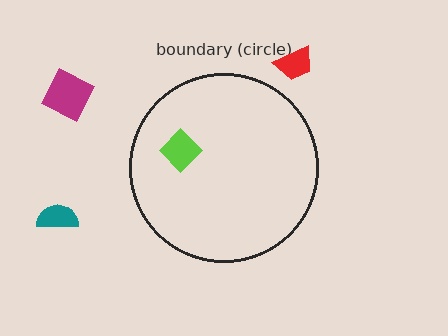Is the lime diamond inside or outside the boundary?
Inside.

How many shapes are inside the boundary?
1 inside, 3 outside.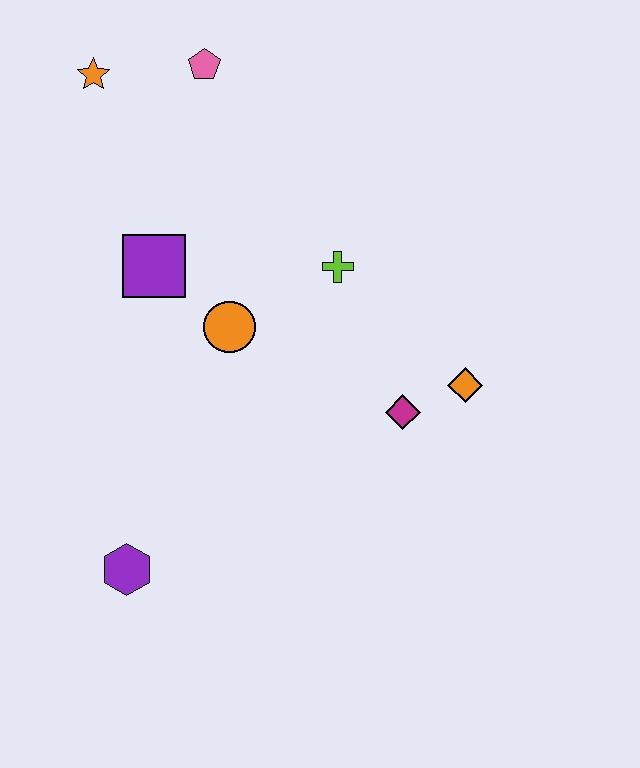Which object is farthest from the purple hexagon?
The pink pentagon is farthest from the purple hexagon.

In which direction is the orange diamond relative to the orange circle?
The orange diamond is to the right of the orange circle.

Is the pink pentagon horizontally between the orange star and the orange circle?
Yes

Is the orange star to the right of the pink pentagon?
No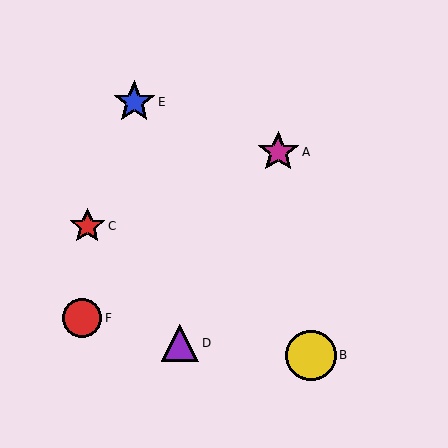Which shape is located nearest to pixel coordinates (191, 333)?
The purple triangle (labeled D) at (180, 343) is nearest to that location.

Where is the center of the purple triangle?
The center of the purple triangle is at (180, 343).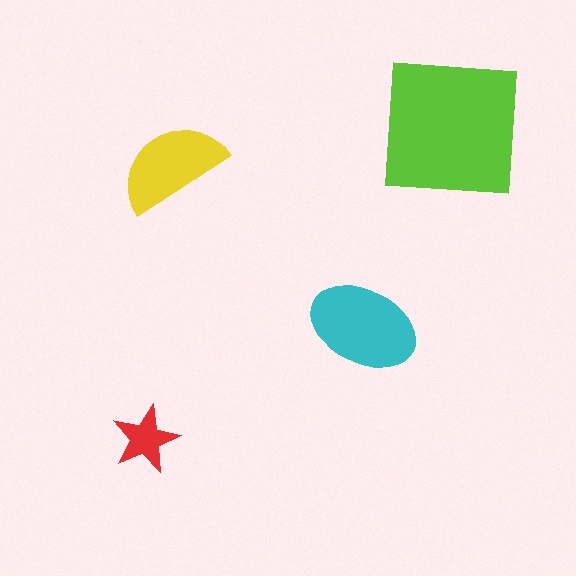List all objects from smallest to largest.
The red star, the yellow semicircle, the cyan ellipse, the lime square.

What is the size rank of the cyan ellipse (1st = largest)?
2nd.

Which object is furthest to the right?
The lime square is rightmost.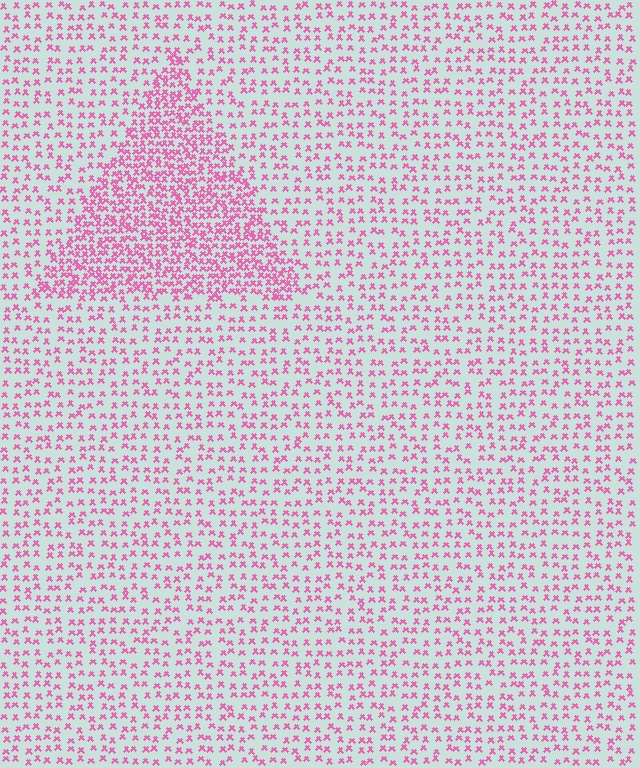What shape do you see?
I see a triangle.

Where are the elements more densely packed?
The elements are more densely packed inside the triangle boundary.